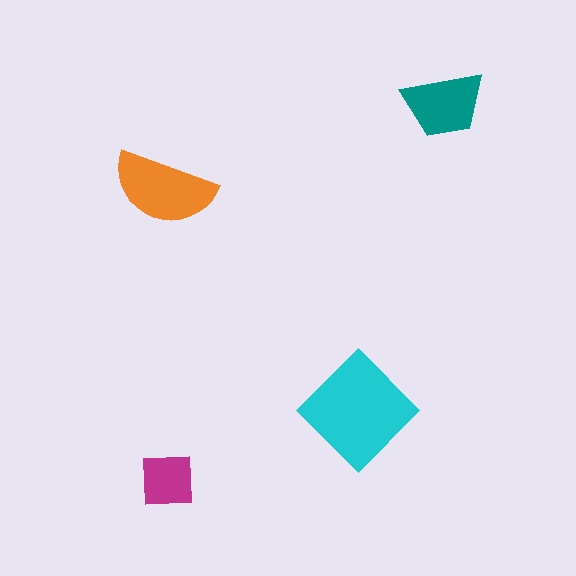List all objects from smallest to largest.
The magenta square, the teal trapezoid, the orange semicircle, the cyan diamond.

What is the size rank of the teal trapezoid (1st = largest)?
3rd.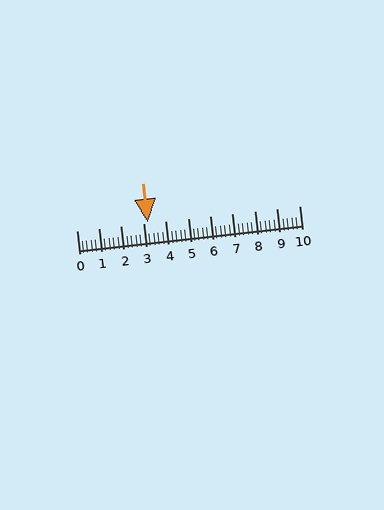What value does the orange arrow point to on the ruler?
The orange arrow points to approximately 3.2.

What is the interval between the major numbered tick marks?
The major tick marks are spaced 1 units apart.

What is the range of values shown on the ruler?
The ruler shows values from 0 to 10.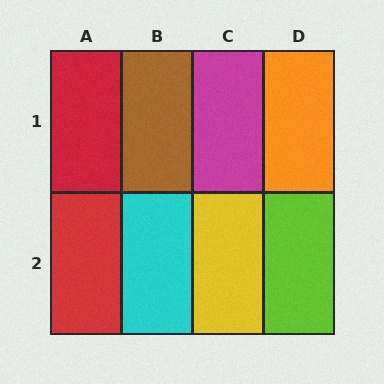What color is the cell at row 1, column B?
Brown.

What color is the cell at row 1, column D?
Orange.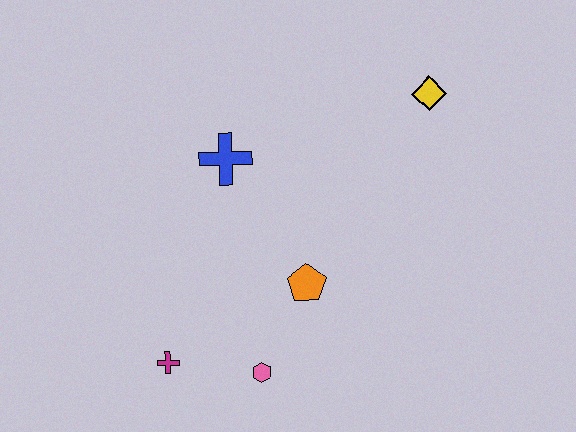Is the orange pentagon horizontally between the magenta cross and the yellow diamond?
Yes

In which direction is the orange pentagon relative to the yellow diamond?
The orange pentagon is below the yellow diamond.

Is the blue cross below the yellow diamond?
Yes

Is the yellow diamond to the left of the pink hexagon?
No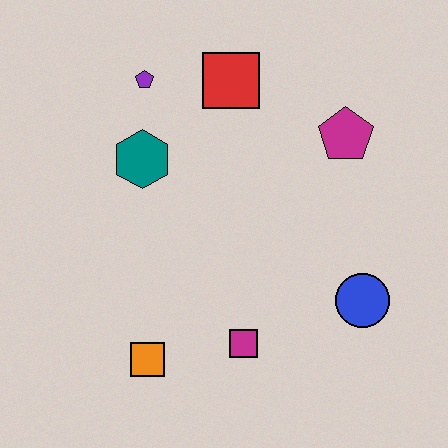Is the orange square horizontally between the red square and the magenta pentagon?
No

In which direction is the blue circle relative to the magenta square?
The blue circle is to the right of the magenta square.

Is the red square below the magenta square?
No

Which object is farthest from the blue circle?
The purple pentagon is farthest from the blue circle.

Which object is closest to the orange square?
The magenta square is closest to the orange square.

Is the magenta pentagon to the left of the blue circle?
Yes